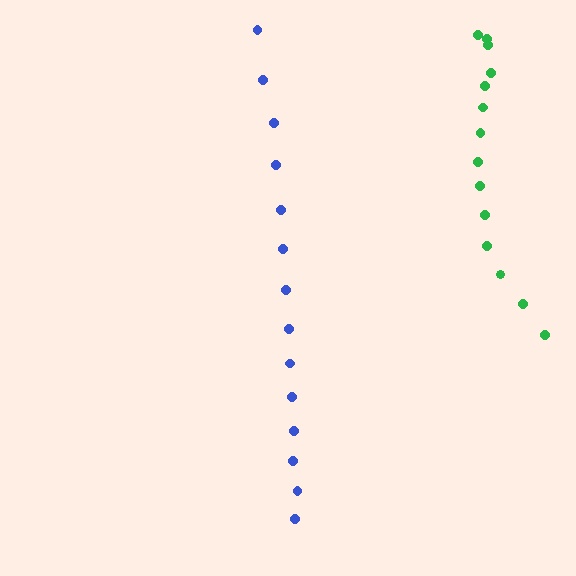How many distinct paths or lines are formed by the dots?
There are 2 distinct paths.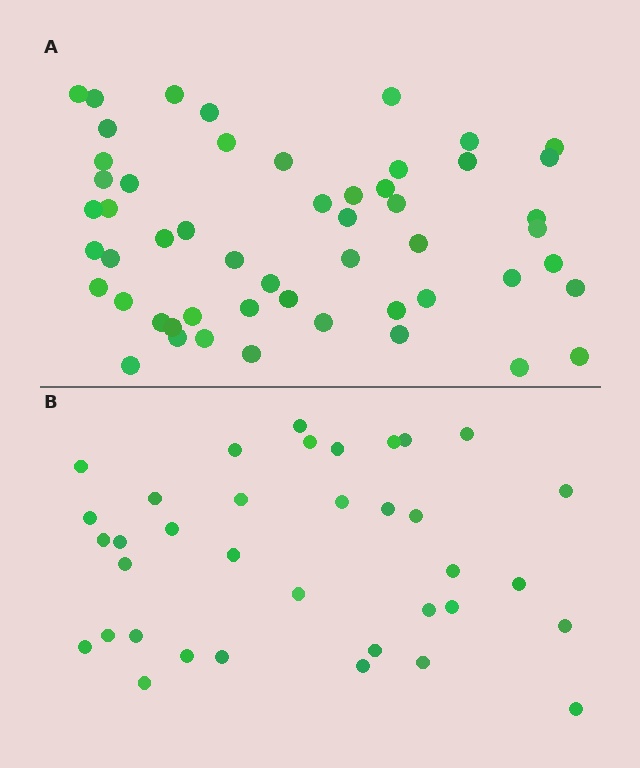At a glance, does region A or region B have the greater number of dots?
Region A (the top region) has more dots.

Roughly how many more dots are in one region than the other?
Region A has approximately 15 more dots than region B.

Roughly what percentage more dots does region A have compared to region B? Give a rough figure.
About 45% more.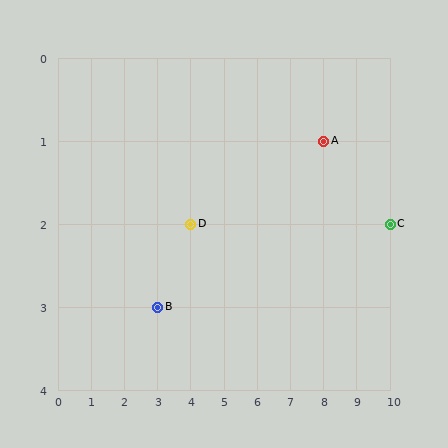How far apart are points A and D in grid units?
Points A and D are 4 columns and 1 row apart (about 4.1 grid units diagonally).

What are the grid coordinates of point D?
Point D is at grid coordinates (4, 2).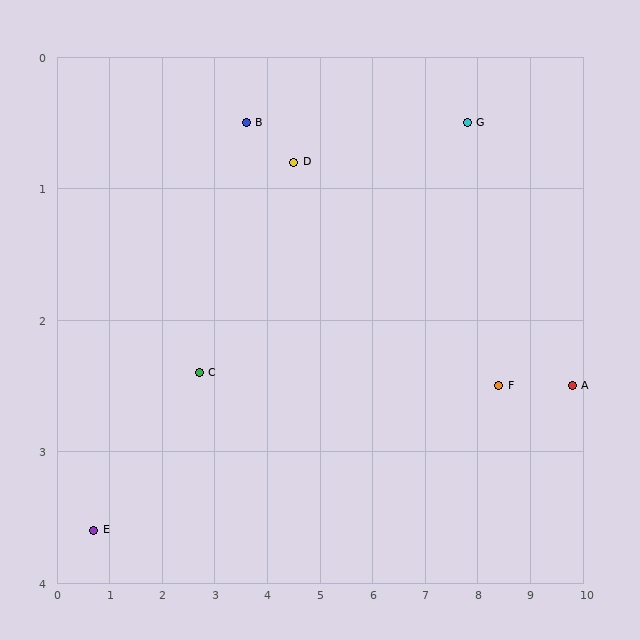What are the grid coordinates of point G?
Point G is at approximately (7.8, 0.5).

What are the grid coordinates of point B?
Point B is at approximately (3.6, 0.5).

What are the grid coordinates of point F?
Point F is at approximately (8.4, 2.5).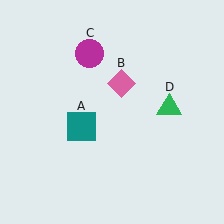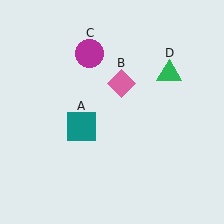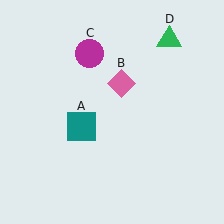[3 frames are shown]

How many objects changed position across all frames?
1 object changed position: green triangle (object D).